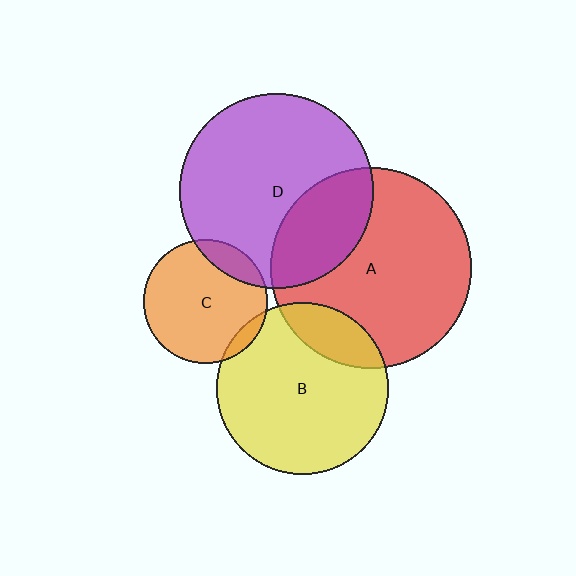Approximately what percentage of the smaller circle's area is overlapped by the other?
Approximately 15%.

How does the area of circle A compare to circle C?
Approximately 2.6 times.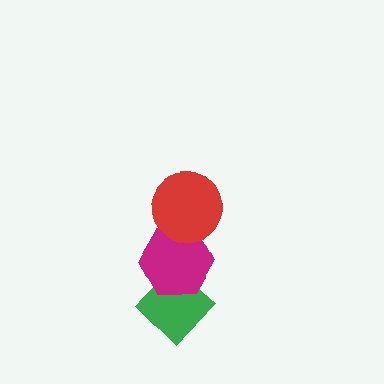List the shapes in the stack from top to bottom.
From top to bottom: the red circle, the magenta hexagon, the green diamond.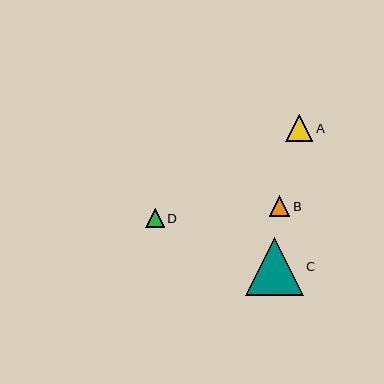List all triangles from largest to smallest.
From largest to smallest: C, A, B, D.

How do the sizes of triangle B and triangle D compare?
Triangle B and triangle D are approximately the same size.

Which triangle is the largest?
Triangle C is the largest with a size of approximately 58 pixels.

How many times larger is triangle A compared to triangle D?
Triangle A is approximately 1.5 times the size of triangle D.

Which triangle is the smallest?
Triangle D is the smallest with a size of approximately 19 pixels.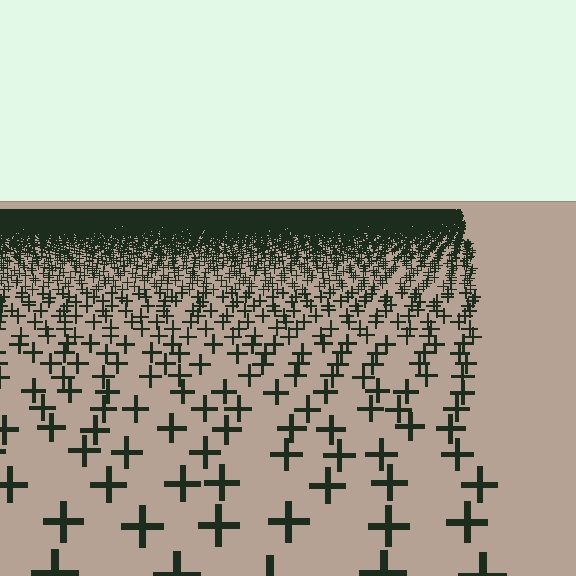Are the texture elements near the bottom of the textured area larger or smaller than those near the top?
Larger. Near the bottom, elements are closer to the viewer and appear at a bigger on-screen size.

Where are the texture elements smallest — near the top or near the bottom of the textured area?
Near the top.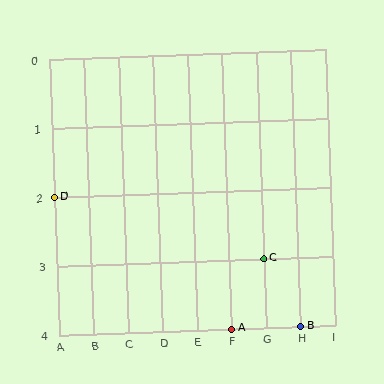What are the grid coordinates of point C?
Point C is at grid coordinates (G, 3).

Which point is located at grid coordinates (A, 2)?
Point D is at (A, 2).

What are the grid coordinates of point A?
Point A is at grid coordinates (F, 4).